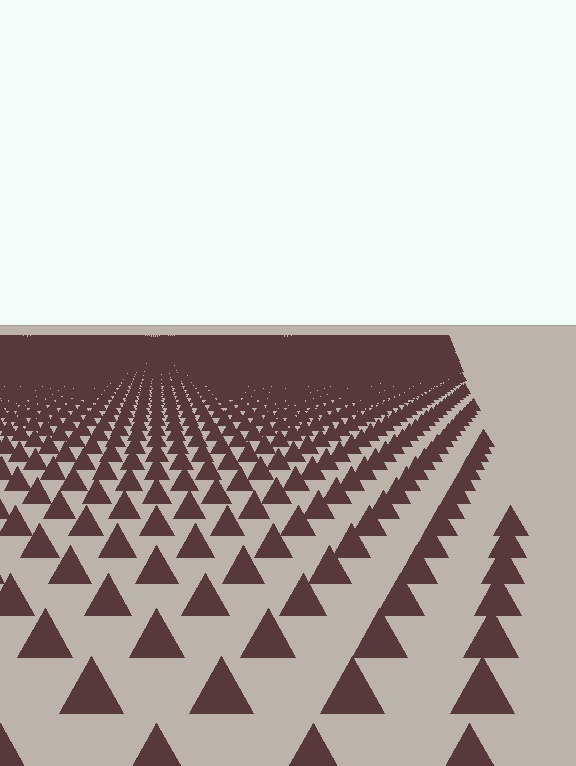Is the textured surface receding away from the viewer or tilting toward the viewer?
The surface is receding away from the viewer. Texture elements get smaller and denser toward the top.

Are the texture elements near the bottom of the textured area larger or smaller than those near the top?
Larger. Near the bottom, elements are closer to the viewer and appear at a bigger on-screen size.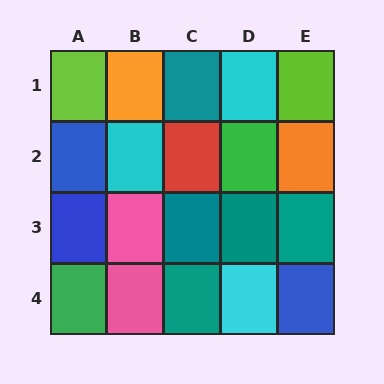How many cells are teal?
5 cells are teal.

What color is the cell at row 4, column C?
Teal.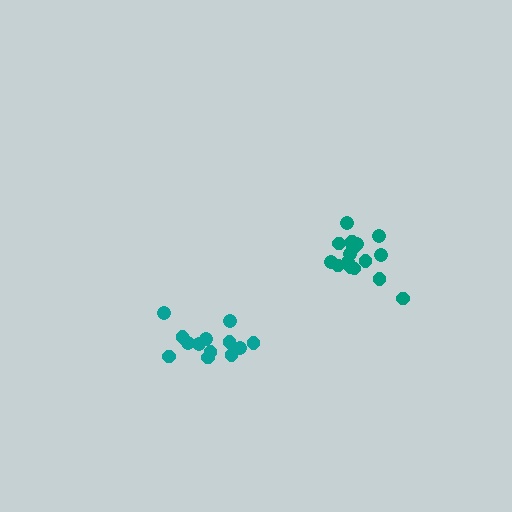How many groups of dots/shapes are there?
There are 2 groups.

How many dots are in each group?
Group 1: 17 dots, Group 2: 13 dots (30 total).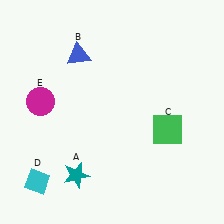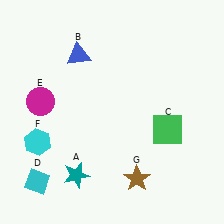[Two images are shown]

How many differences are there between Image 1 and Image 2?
There are 2 differences between the two images.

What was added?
A cyan hexagon (F), a brown star (G) were added in Image 2.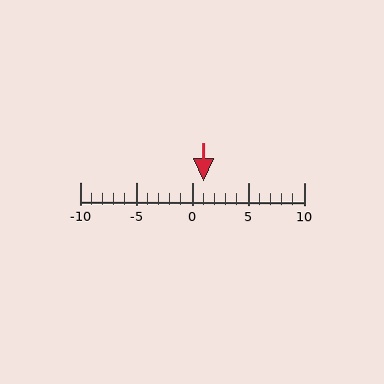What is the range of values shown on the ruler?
The ruler shows values from -10 to 10.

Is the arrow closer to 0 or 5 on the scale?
The arrow is closer to 0.